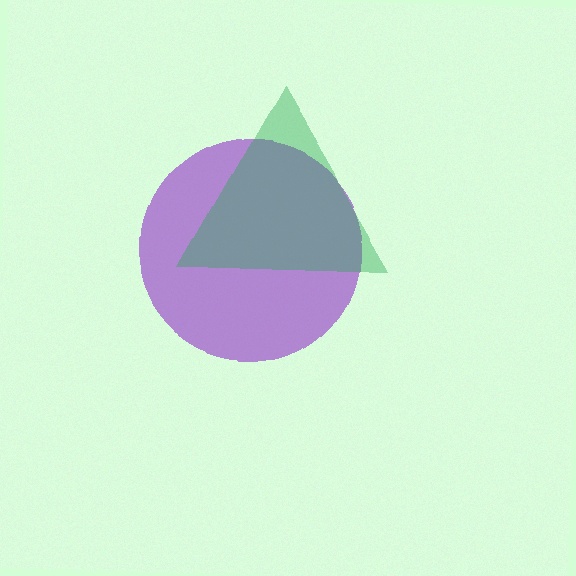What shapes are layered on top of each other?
The layered shapes are: a purple circle, a green triangle.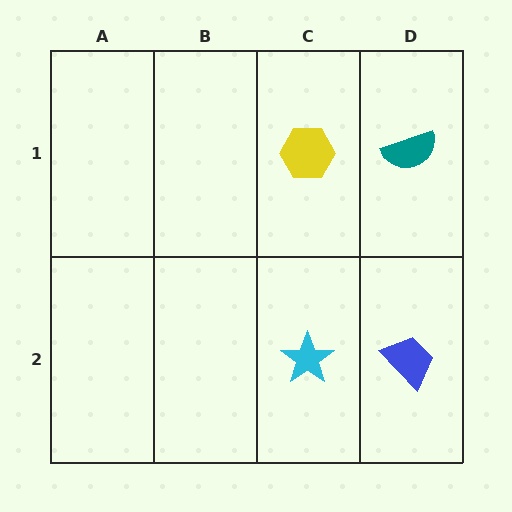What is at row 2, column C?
A cyan star.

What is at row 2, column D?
A blue trapezoid.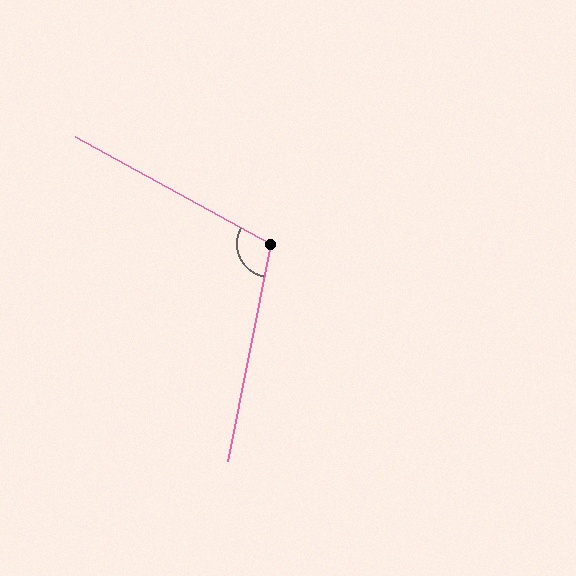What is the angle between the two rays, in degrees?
Approximately 108 degrees.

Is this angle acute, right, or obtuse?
It is obtuse.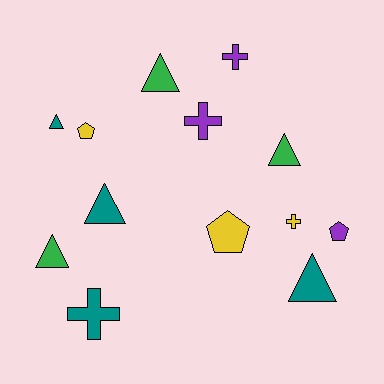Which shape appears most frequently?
Triangle, with 6 objects.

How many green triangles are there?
There are 3 green triangles.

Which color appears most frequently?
Teal, with 4 objects.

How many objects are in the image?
There are 13 objects.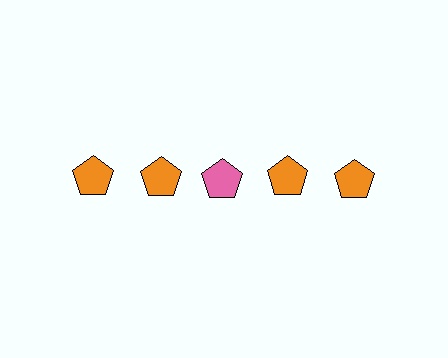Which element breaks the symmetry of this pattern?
The pink pentagon in the top row, center column breaks the symmetry. All other shapes are orange pentagons.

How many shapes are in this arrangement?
There are 5 shapes arranged in a grid pattern.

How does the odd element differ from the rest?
It has a different color: pink instead of orange.